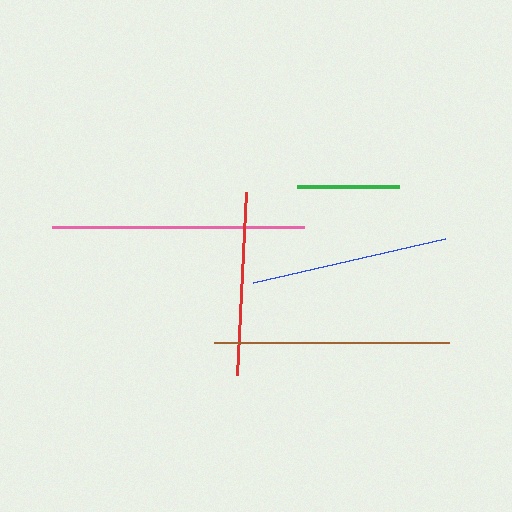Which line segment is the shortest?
The green line is the shortest at approximately 102 pixels.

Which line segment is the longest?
The pink line is the longest at approximately 252 pixels.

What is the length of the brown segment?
The brown segment is approximately 235 pixels long.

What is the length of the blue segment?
The blue segment is approximately 197 pixels long.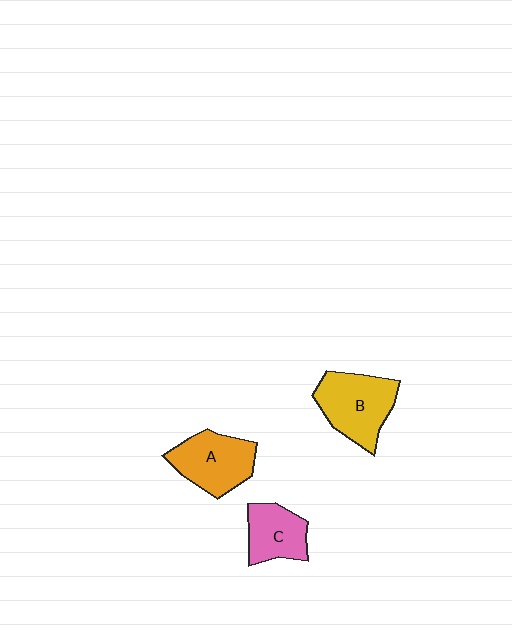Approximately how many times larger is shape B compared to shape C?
Approximately 1.4 times.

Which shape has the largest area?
Shape B (yellow).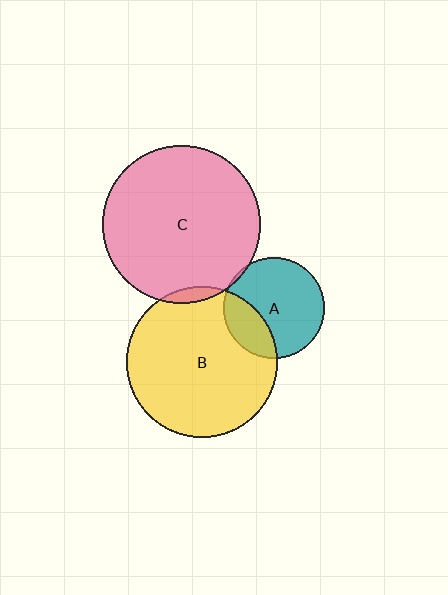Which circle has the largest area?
Circle C (pink).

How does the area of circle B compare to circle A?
Approximately 2.2 times.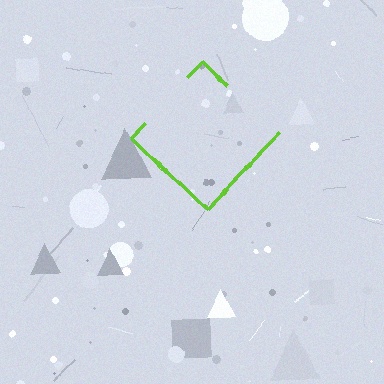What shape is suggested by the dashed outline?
The dashed outline suggests a diamond.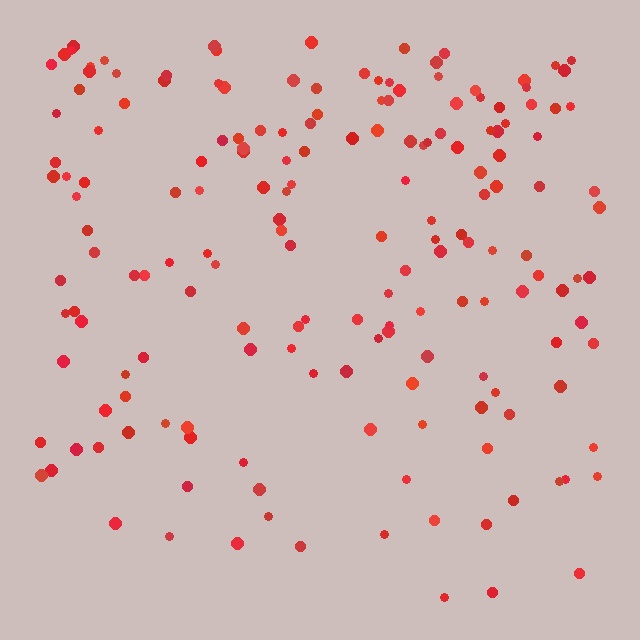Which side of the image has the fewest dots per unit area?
The bottom.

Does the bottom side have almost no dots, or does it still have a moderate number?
Still a moderate number, just noticeably fewer than the top.